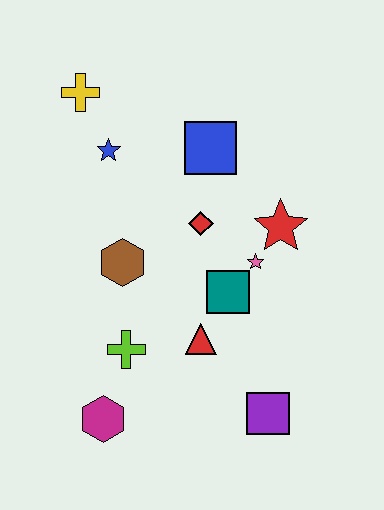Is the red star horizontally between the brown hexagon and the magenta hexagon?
No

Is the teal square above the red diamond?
No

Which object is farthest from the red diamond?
The magenta hexagon is farthest from the red diamond.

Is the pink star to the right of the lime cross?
Yes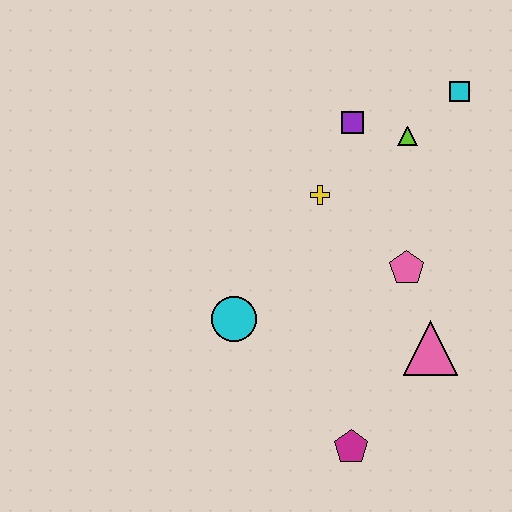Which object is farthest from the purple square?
The magenta pentagon is farthest from the purple square.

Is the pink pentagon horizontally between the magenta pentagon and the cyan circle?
No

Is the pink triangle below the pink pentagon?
Yes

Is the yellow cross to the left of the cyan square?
Yes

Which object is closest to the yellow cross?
The purple square is closest to the yellow cross.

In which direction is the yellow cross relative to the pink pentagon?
The yellow cross is to the left of the pink pentagon.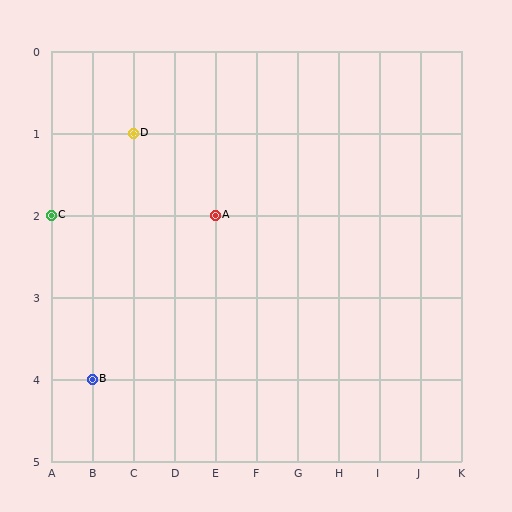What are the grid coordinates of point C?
Point C is at grid coordinates (A, 2).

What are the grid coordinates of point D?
Point D is at grid coordinates (C, 1).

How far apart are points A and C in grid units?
Points A and C are 4 columns apart.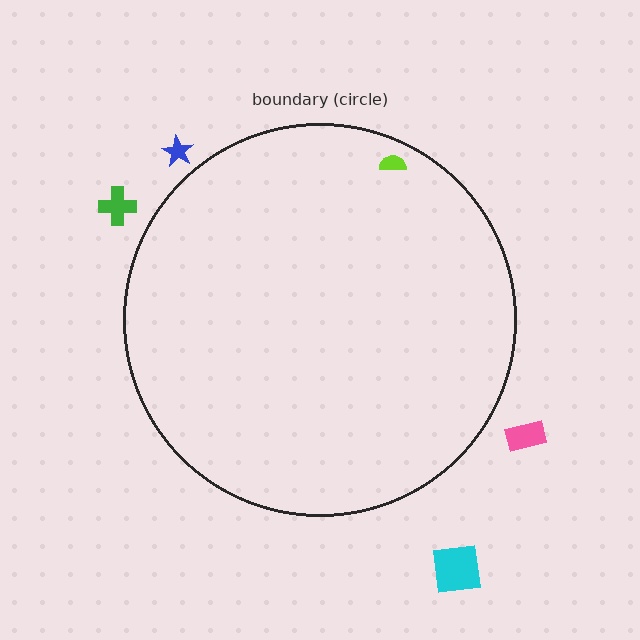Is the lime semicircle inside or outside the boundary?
Inside.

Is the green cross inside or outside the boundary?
Outside.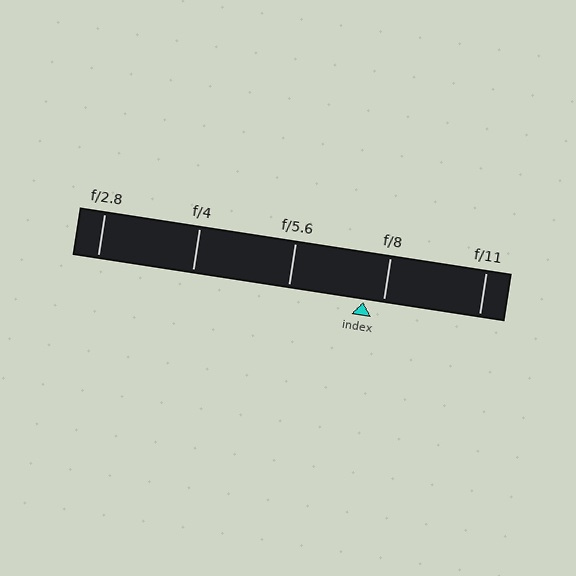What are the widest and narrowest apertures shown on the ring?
The widest aperture shown is f/2.8 and the narrowest is f/11.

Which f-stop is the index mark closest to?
The index mark is closest to f/8.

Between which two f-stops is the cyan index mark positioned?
The index mark is between f/5.6 and f/8.